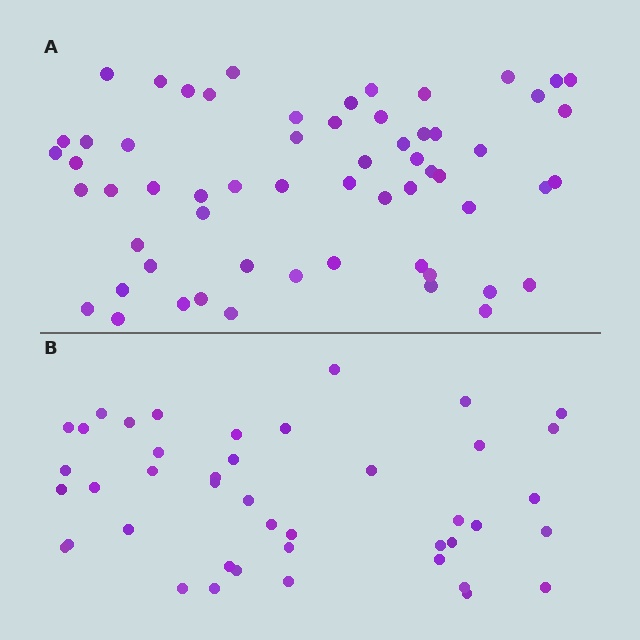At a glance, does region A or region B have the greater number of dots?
Region A (the top region) has more dots.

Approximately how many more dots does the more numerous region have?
Region A has approximately 15 more dots than region B.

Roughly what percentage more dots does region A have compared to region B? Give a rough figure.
About 40% more.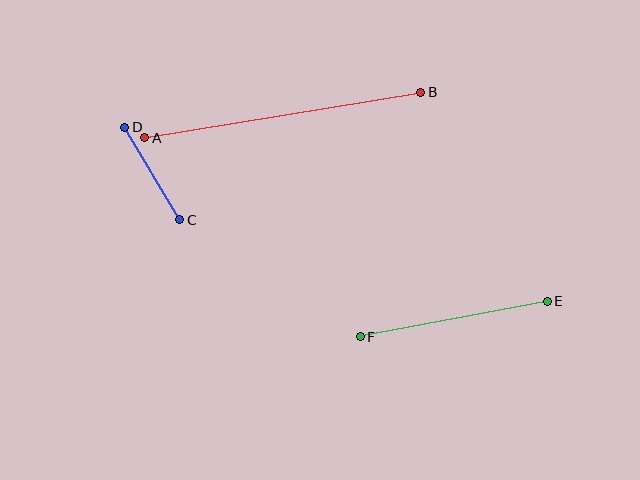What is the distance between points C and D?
The distance is approximately 108 pixels.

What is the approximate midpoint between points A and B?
The midpoint is at approximately (283, 115) pixels.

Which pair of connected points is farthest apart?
Points A and B are farthest apart.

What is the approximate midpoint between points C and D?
The midpoint is at approximately (152, 173) pixels.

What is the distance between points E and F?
The distance is approximately 190 pixels.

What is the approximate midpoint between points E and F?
The midpoint is at approximately (454, 319) pixels.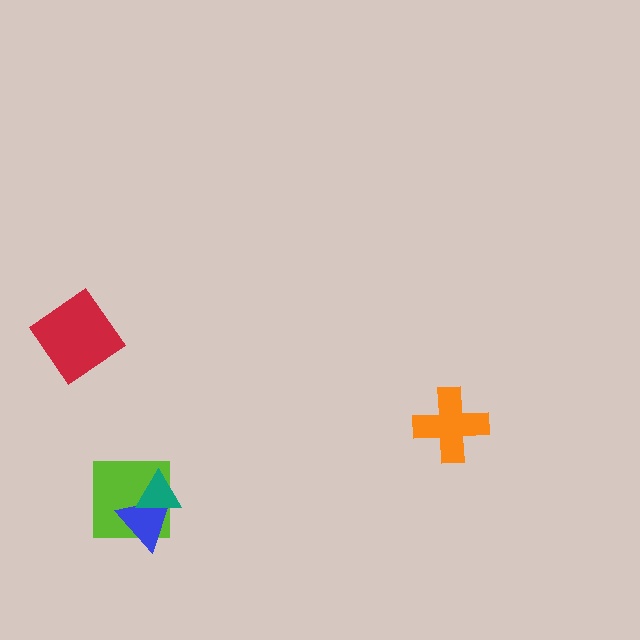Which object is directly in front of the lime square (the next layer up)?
The blue triangle is directly in front of the lime square.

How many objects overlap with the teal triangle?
2 objects overlap with the teal triangle.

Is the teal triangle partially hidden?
No, no other shape covers it.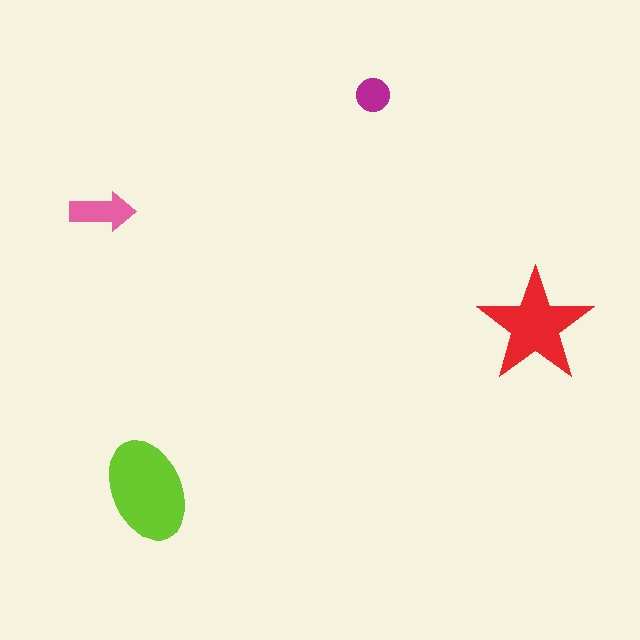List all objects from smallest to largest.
The magenta circle, the pink arrow, the red star, the lime ellipse.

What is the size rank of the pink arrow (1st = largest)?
3rd.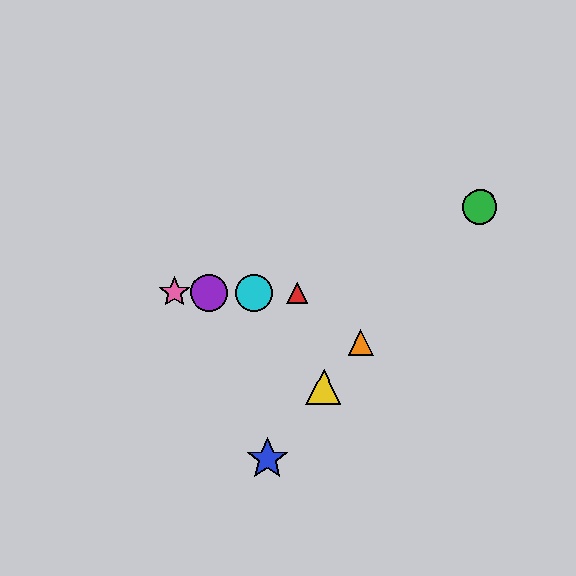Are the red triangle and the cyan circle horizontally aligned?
Yes, both are at y≈293.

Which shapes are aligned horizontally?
The red triangle, the purple circle, the cyan circle, the pink star are aligned horizontally.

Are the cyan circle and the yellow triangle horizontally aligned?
No, the cyan circle is at y≈293 and the yellow triangle is at y≈387.